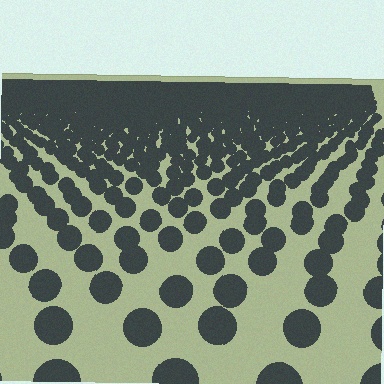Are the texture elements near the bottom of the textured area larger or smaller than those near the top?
Larger. Near the bottom, elements are closer to the viewer and appear at a bigger on-screen size.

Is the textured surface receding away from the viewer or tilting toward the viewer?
The surface is receding away from the viewer. Texture elements get smaller and denser toward the top.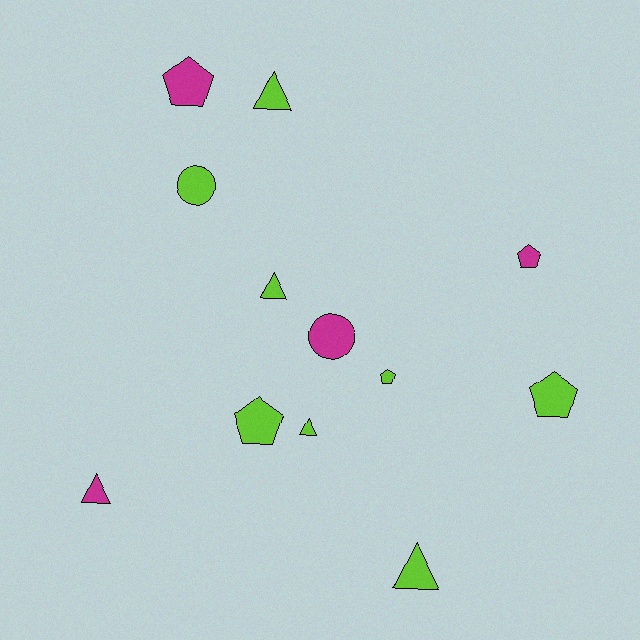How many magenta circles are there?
There is 1 magenta circle.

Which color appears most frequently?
Lime, with 8 objects.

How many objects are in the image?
There are 12 objects.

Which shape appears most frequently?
Pentagon, with 5 objects.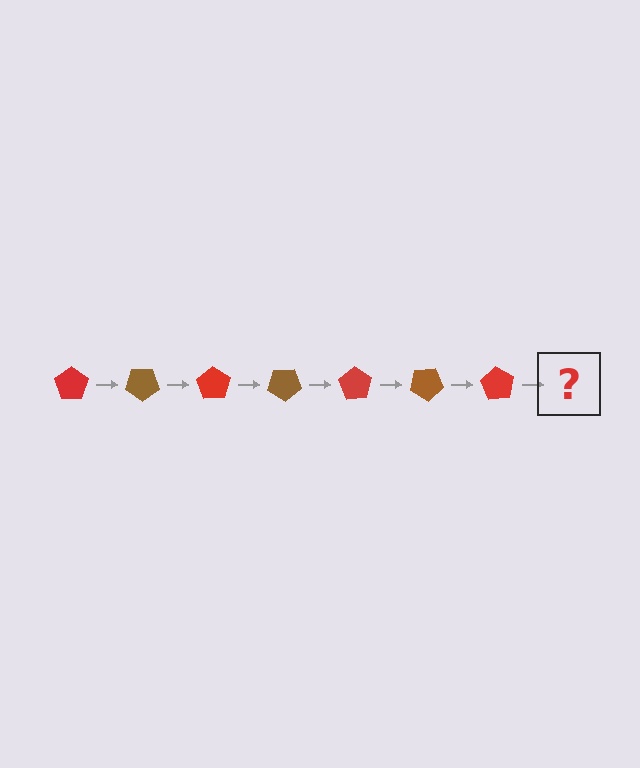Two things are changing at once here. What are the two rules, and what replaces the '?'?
The two rules are that it rotates 35 degrees each step and the color cycles through red and brown. The '?' should be a brown pentagon, rotated 245 degrees from the start.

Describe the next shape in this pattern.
It should be a brown pentagon, rotated 245 degrees from the start.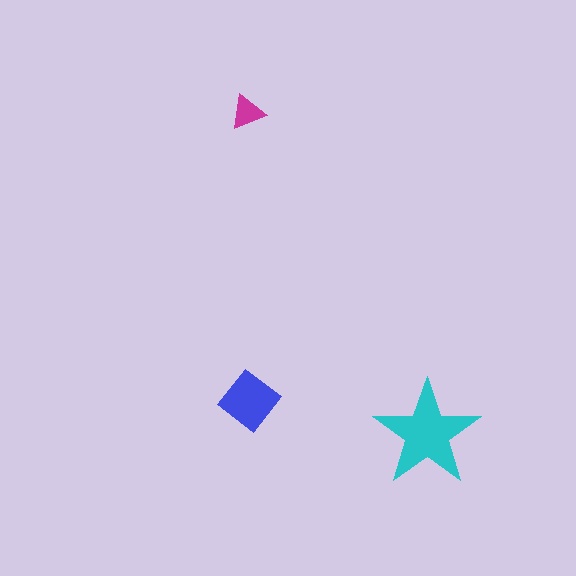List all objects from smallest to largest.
The magenta triangle, the blue diamond, the cyan star.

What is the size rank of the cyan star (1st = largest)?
1st.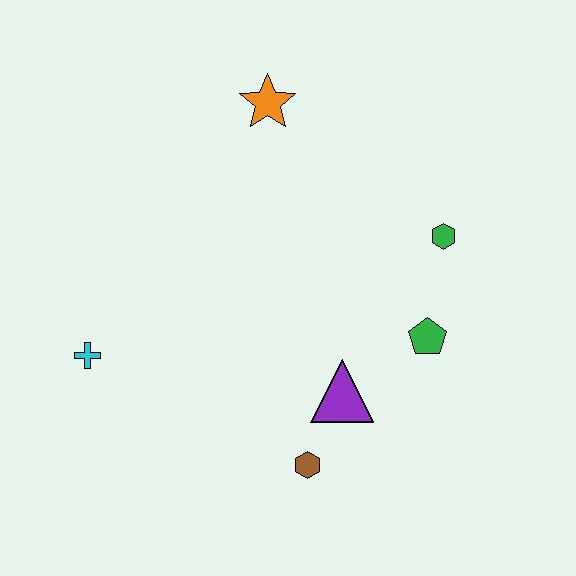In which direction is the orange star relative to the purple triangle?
The orange star is above the purple triangle.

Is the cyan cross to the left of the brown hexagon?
Yes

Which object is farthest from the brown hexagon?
The orange star is farthest from the brown hexagon.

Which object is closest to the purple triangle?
The brown hexagon is closest to the purple triangle.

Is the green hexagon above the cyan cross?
Yes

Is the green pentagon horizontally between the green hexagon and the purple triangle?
Yes